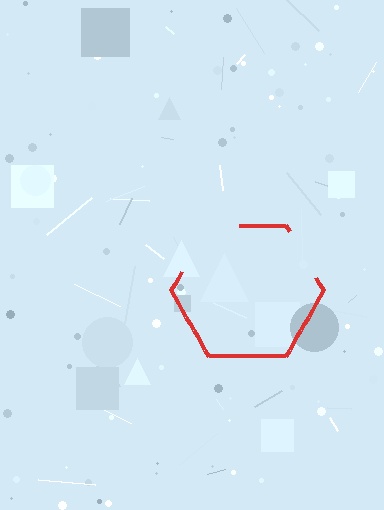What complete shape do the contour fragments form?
The contour fragments form a hexagon.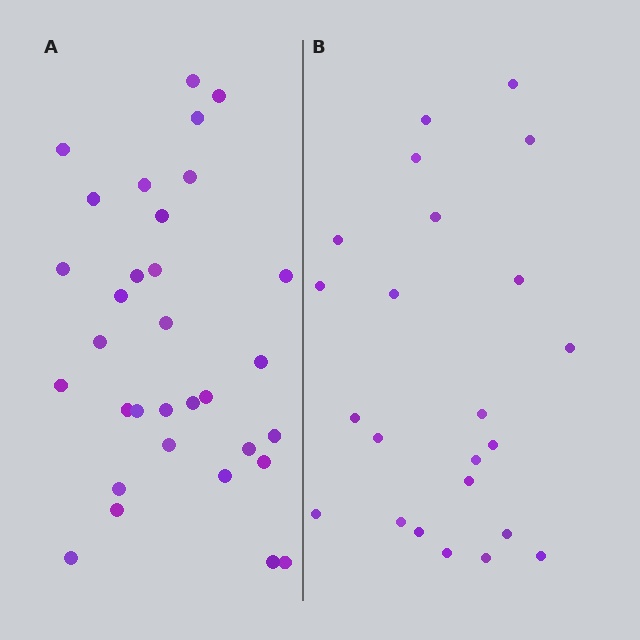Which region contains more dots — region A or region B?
Region A (the left region) has more dots.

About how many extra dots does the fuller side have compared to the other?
Region A has roughly 8 or so more dots than region B.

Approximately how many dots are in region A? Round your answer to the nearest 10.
About 30 dots. (The exact count is 32, which rounds to 30.)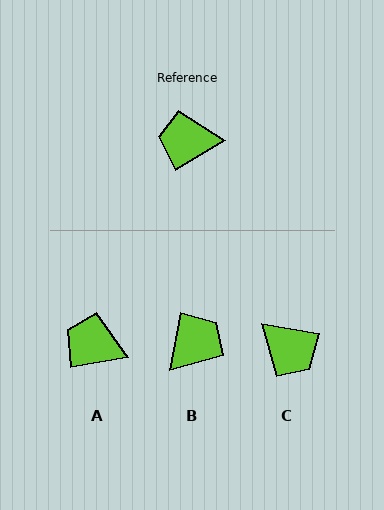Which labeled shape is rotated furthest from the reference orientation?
C, about 138 degrees away.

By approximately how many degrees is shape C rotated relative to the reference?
Approximately 138 degrees counter-clockwise.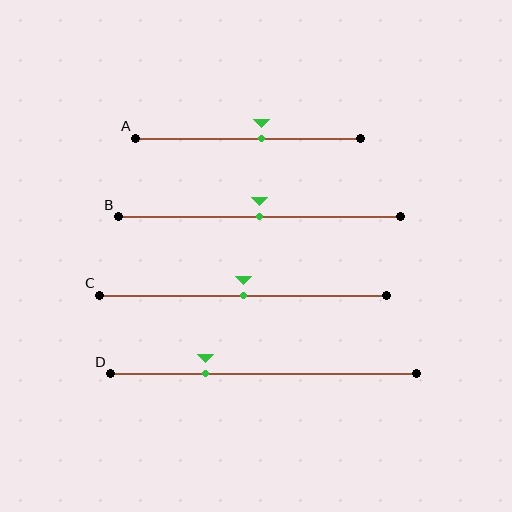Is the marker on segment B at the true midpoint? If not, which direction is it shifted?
Yes, the marker on segment B is at the true midpoint.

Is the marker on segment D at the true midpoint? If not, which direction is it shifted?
No, the marker on segment D is shifted to the left by about 19% of the segment length.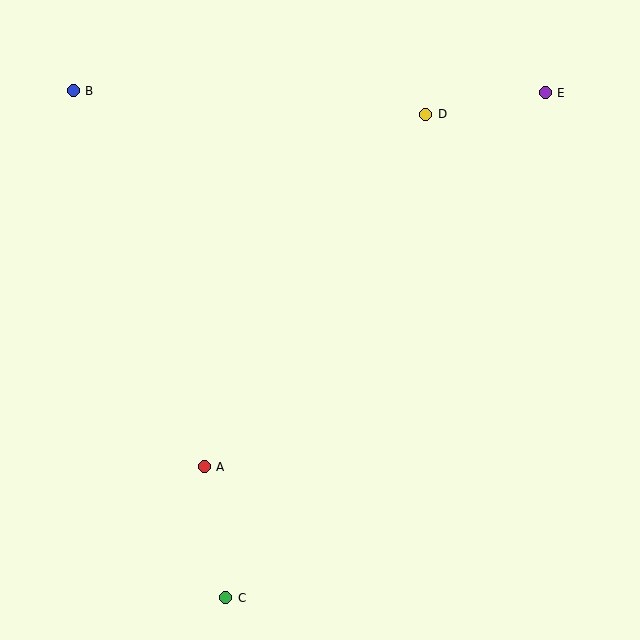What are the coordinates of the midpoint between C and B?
The midpoint between C and B is at (149, 344).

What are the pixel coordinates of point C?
Point C is at (226, 598).